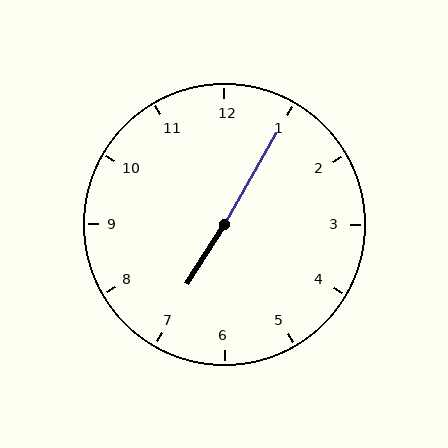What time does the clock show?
7:05.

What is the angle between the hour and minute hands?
Approximately 178 degrees.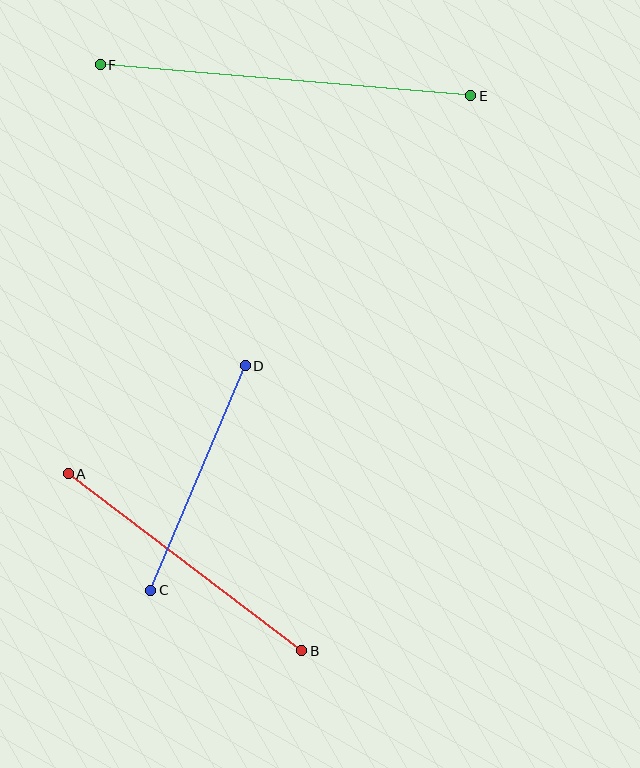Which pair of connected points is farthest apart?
Points E and F are farthest apart.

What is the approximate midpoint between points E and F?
The midpoint is at approximately (285, 80) pixels.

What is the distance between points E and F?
The distance is approximately 372 pixels.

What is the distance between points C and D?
The distance is approximately 244 pixels.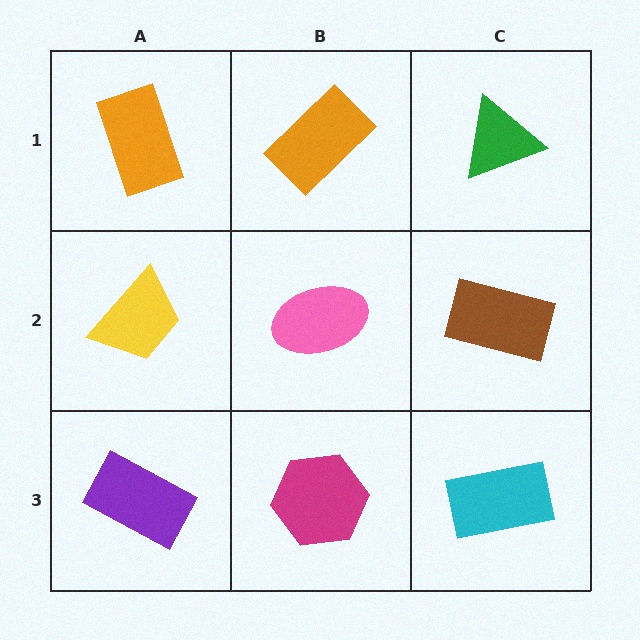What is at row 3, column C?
A cyan rectangle.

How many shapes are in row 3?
3 shapes.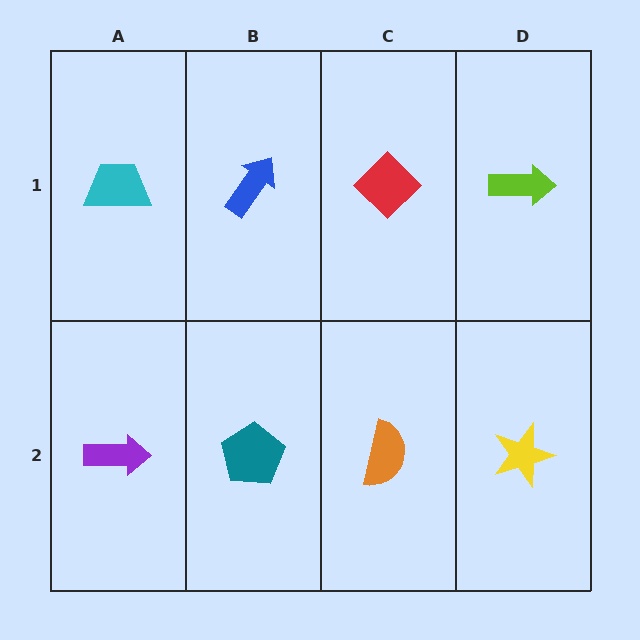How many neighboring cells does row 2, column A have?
2.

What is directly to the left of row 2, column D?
An orange semicircle.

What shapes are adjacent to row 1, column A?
A purple arrow (row 2, column A), a blue arrow (row 1, column B).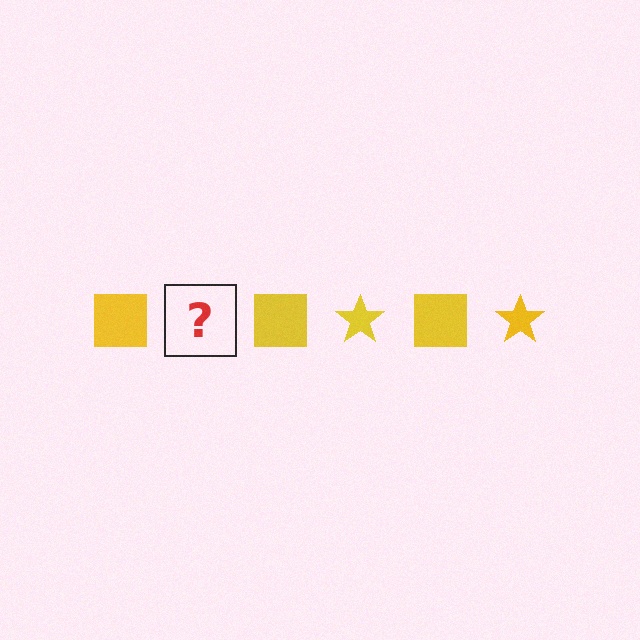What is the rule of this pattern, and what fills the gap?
The rule is that the pattern cycles through square, star shapes in yellow. The gap should be filled with a yellow star.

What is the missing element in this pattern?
The missing element is a yellow star.